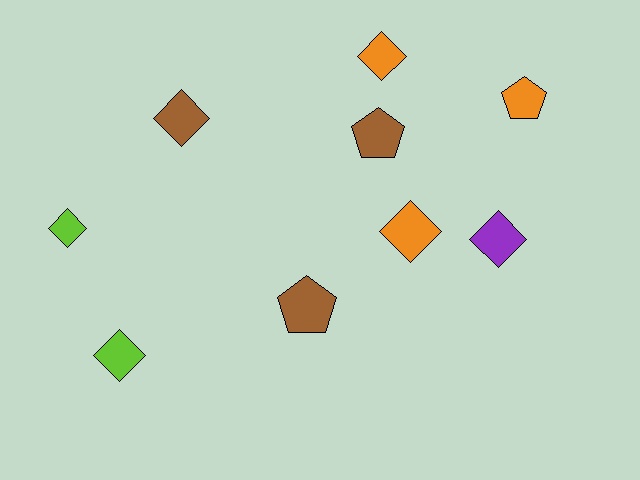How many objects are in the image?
There are 9 objects.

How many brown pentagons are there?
There are 2 brown pentagons.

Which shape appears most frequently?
Diamond, with 6 objects.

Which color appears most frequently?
Orange, with 3 objects.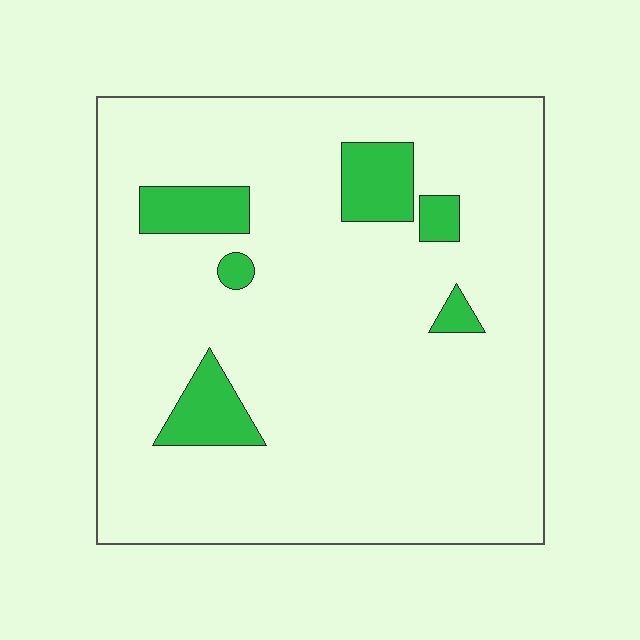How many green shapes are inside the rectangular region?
6.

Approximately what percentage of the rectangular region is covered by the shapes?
Approximately 10%.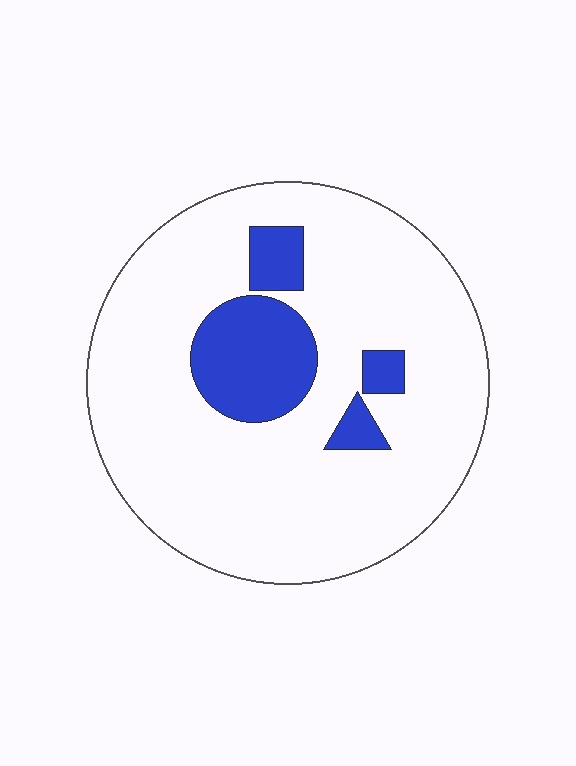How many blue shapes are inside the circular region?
4.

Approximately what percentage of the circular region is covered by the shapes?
Approximately 15%.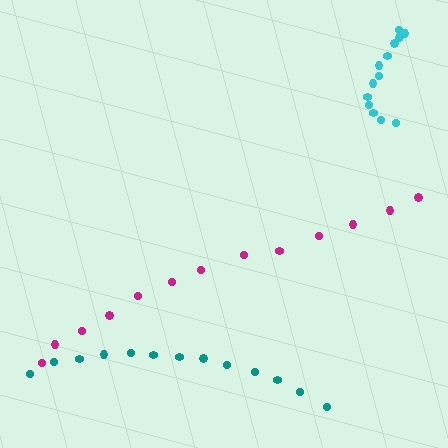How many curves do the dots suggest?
There are 3 distinct paths.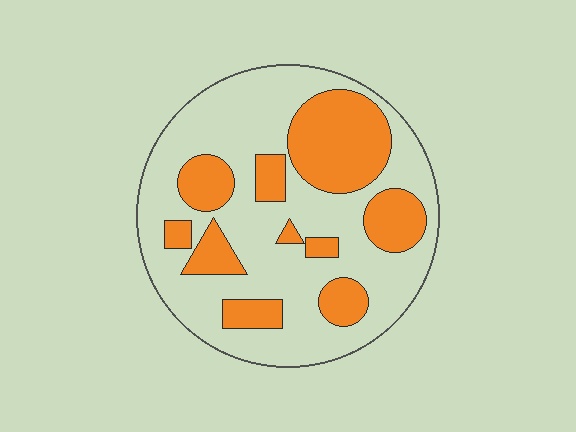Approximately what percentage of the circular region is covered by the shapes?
Approximately 35%.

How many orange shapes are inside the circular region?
10.